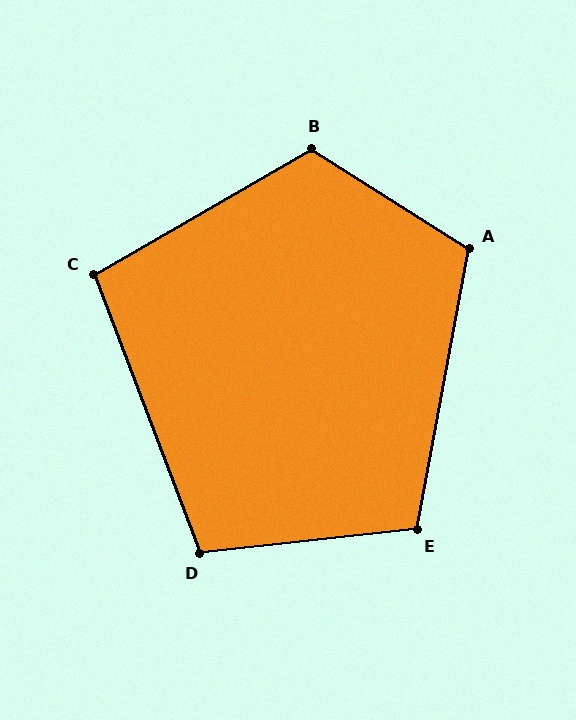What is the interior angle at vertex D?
Approximately 104 degrees (obtuse).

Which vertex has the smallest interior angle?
C, at approximately 99 degrees.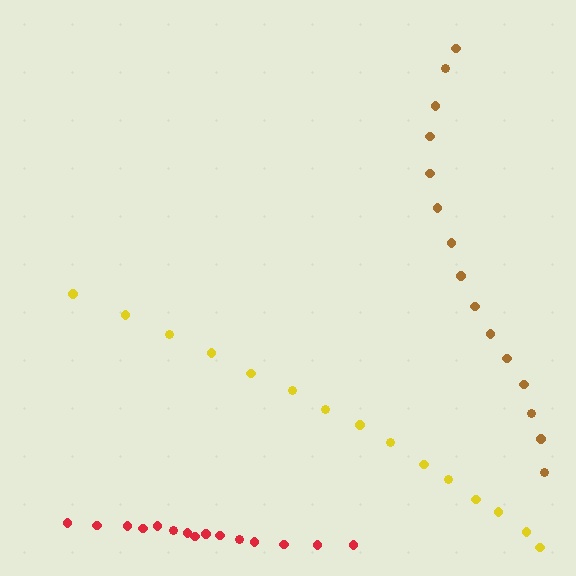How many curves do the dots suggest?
There are 3 distinct paths.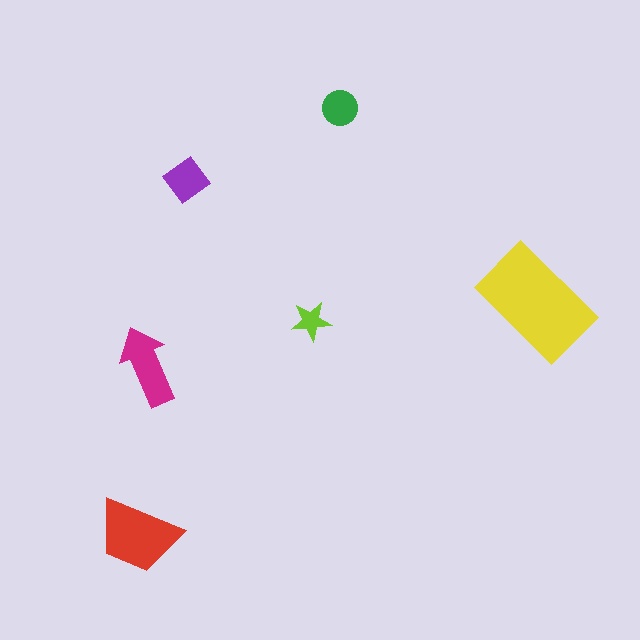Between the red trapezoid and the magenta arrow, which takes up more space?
The red trapezoid.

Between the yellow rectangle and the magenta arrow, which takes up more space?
The yellow rectangle.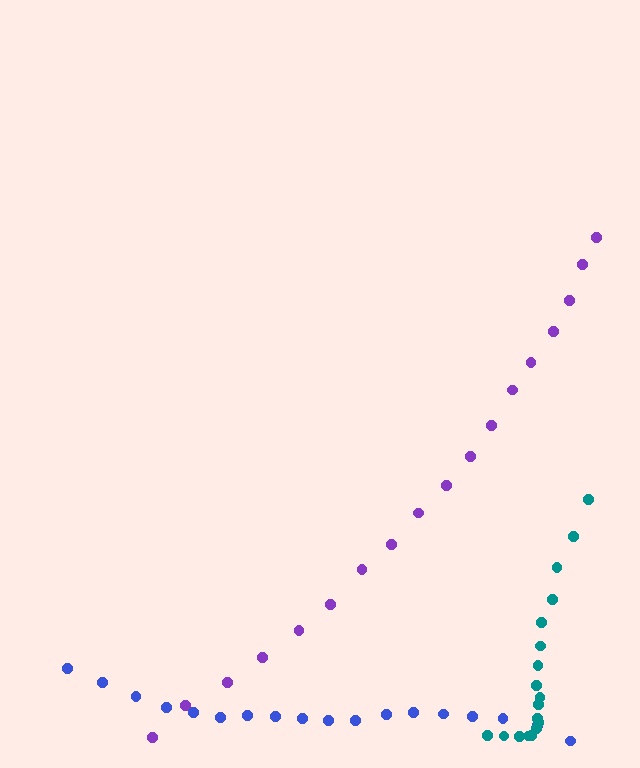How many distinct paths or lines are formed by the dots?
There are 3 distinct paths.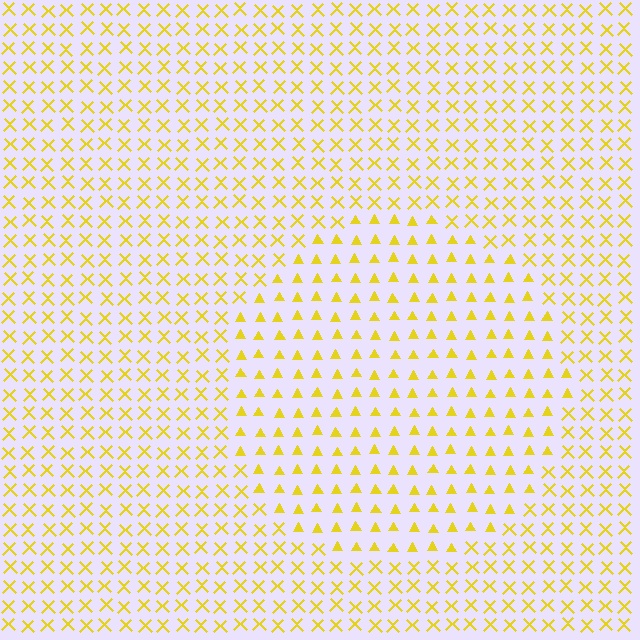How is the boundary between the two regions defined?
The boundary is defined by a change in element shape: triangles inside vs. X marks outside. All elements share the same color and spacing.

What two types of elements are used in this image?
The image uses triangles inside the circle region and X marks outside it.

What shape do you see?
I see a circle.